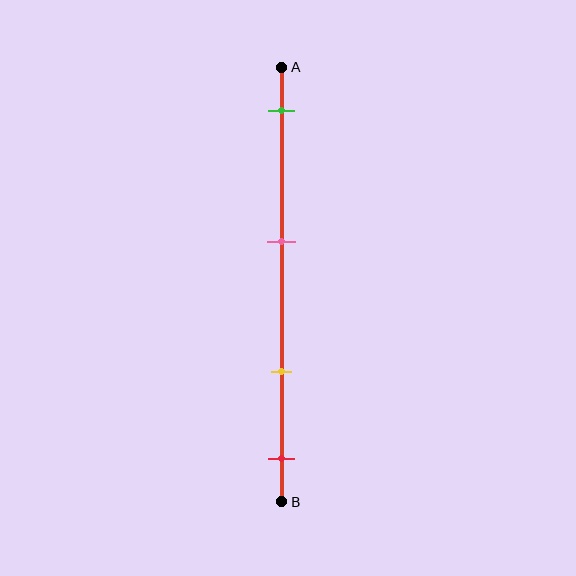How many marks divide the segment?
There are 4 marks dividing the segment.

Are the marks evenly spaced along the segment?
No, the marks are not evenly spaced.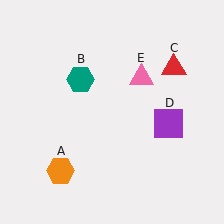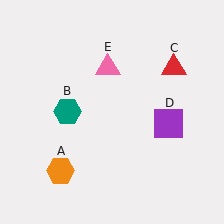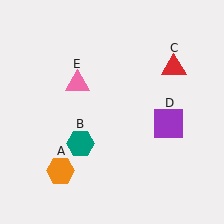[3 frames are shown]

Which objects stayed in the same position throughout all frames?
Orange hexagon (object A) and red triangle (object C) and purple square (object D) remained stationary.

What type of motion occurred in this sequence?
The teal hexagon (object B), pink triangle (object E) rotated counterclockwise around the center of the scene.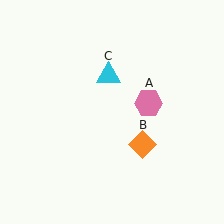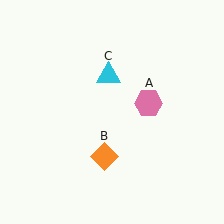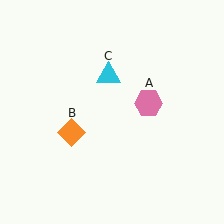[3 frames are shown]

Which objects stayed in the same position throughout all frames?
Pink hexagon (object A) and cyan triangle (object C) remained stationary.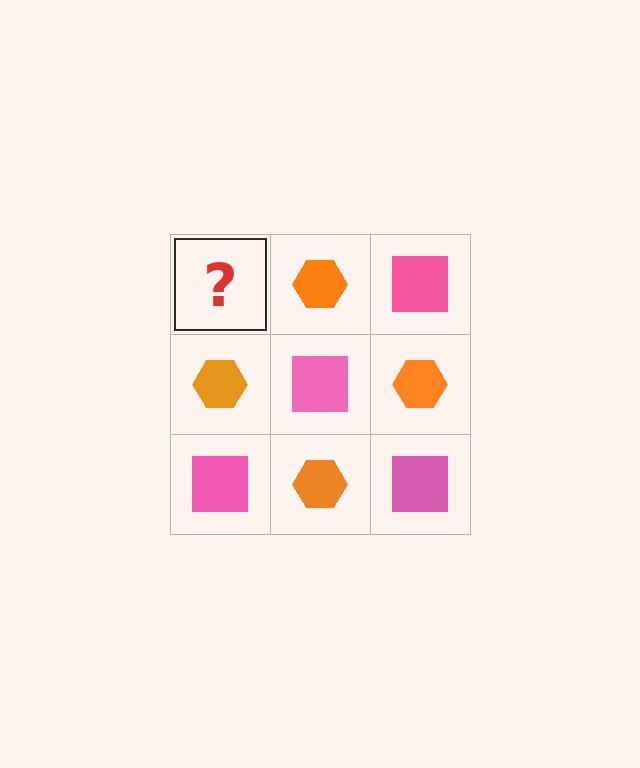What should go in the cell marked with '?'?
The missing cell should contain a pink square.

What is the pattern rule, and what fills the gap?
The rule is that it alternates pink square and orange hexagon in a checkerboard pattern. The gap should be filled with a pink square.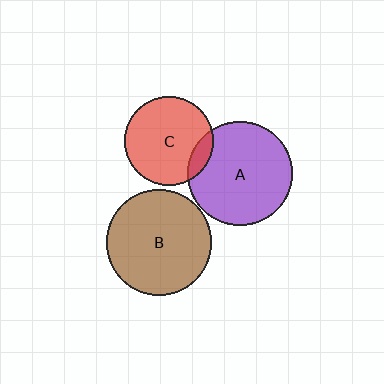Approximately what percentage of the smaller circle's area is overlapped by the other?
Approximately 10%.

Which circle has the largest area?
Circle B (brown).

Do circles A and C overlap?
Yes.